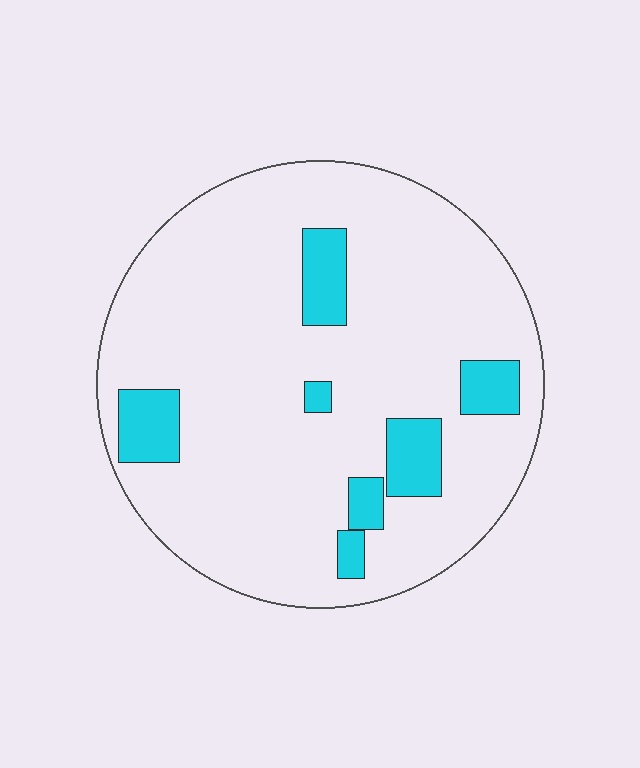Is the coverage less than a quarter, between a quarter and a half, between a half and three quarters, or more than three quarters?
Less than a quarter.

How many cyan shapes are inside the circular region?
7.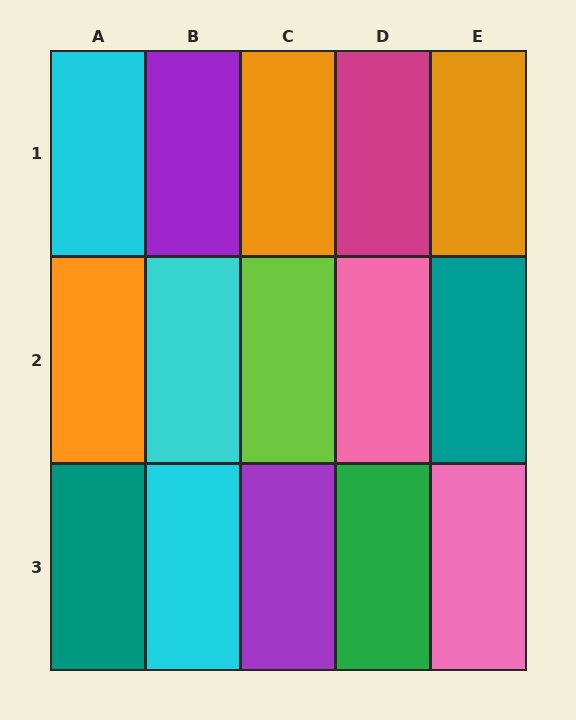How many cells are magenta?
1 cell is magenta.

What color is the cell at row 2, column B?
Cyan.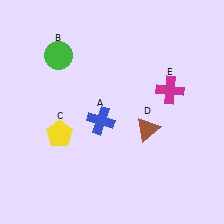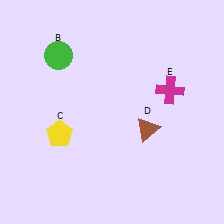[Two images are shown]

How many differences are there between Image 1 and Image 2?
There is 1 difference between the two images.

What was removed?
The blue cross (A) was removed in Image 2.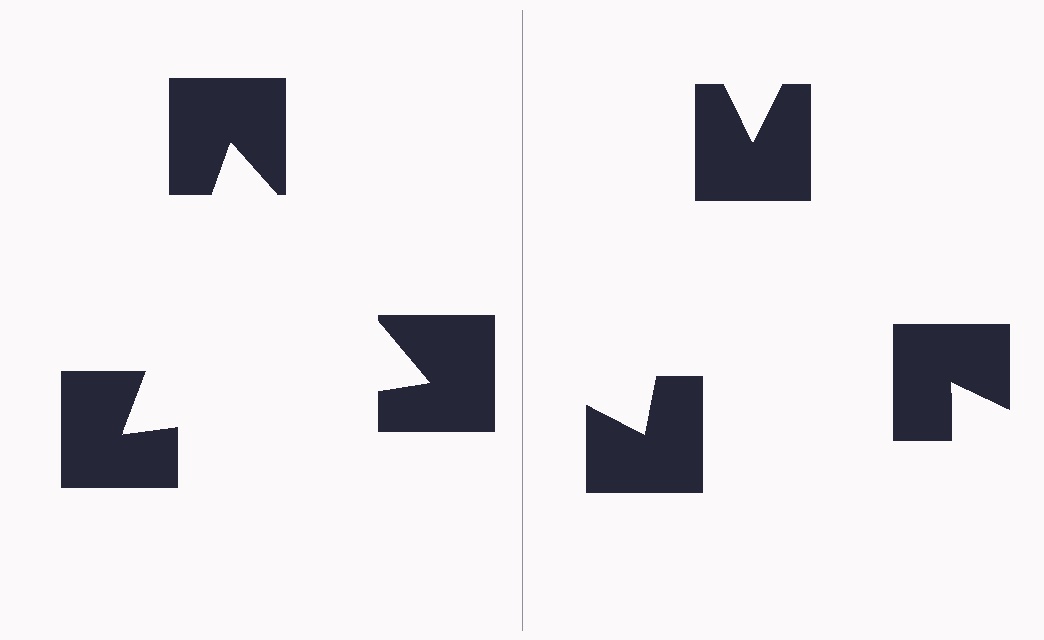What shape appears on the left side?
An illusory triangle.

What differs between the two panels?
The notched squares are positioned identically on both sides; only the wedge orientations differ. On the left they align to a triangle; on the right they are misaligned.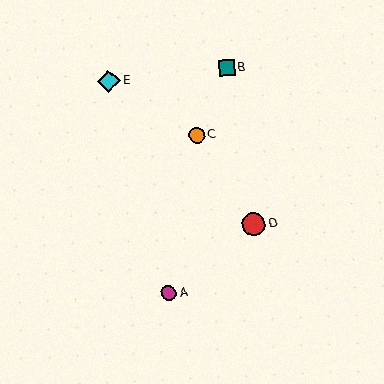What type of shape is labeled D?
Shape D is a red circle.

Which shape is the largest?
The red circle (labeled D) is the largest.